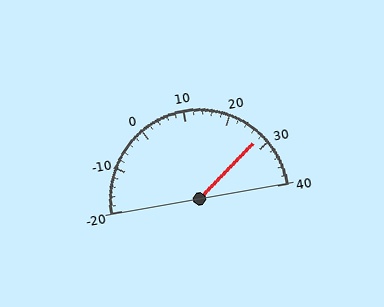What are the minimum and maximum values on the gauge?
The gauge ranges from -20 to 40.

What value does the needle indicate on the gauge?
The needle indicates approximately 28.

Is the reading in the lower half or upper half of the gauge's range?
The reading is in the upper half of the range (-20 to 40).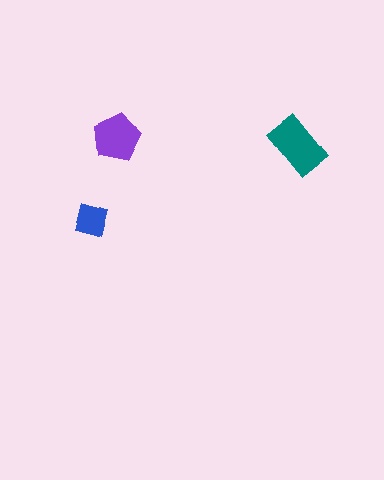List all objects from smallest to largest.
The blue square, the purple pentagon, the teal rectangle.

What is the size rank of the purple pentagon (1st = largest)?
2nd.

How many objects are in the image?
There are 3 objects in the image.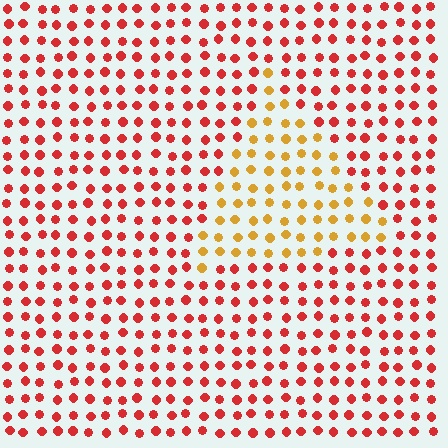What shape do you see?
I see a triangle.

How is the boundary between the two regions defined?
The boundary is defined purely by a slight shift in hue (about 43 degrees). Spacing, size, and orientation are identical on both sides.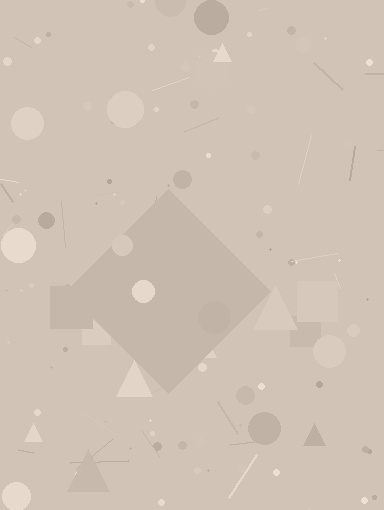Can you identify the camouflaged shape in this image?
The camouflaged shape is a diamond.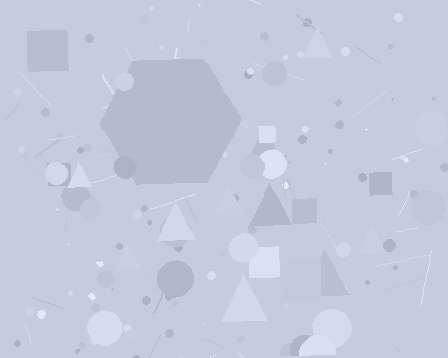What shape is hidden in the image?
A hexagon is hidden in the image.